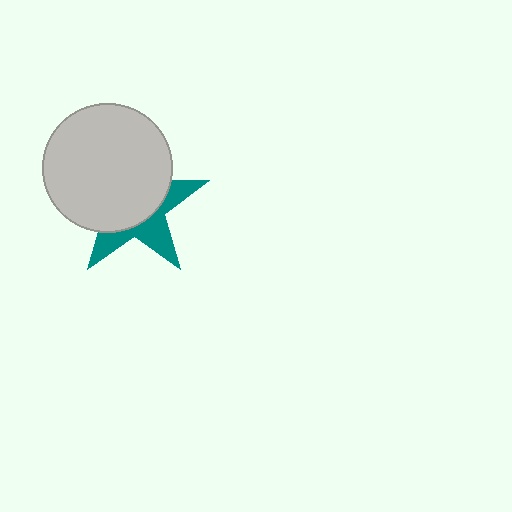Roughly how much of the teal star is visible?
A small part of it is visible (roughly 38%).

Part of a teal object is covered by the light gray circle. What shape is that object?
It is a star.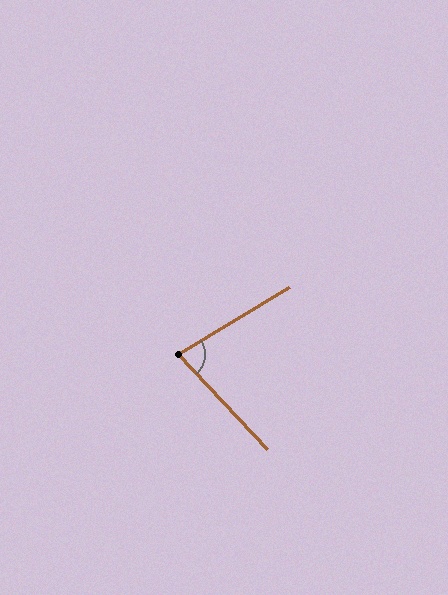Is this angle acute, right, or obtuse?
It is acute.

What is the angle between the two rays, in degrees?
Approximately 78 degrees.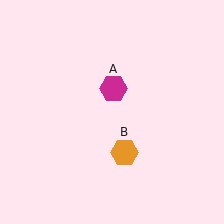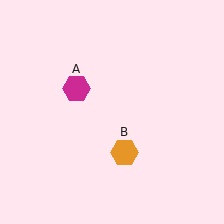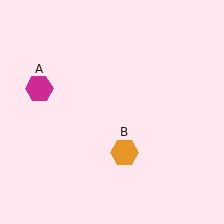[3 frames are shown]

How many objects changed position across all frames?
1 object changed position: magenta hexagon (object A).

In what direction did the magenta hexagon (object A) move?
The magenta hexagon (object A) moved left.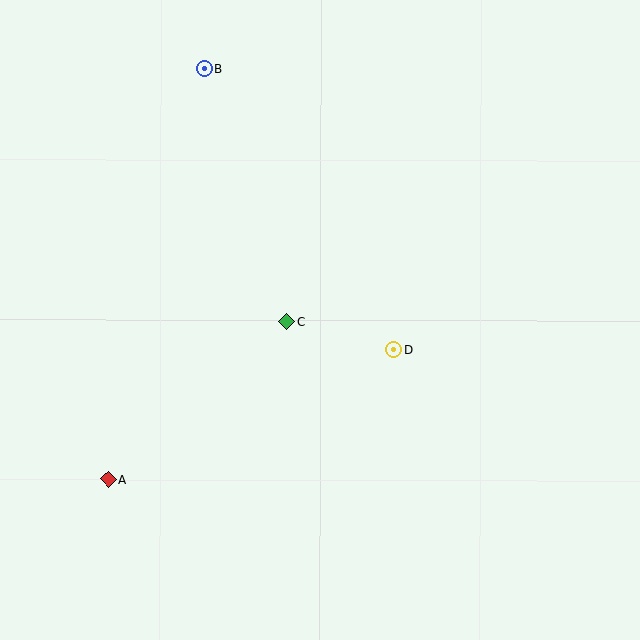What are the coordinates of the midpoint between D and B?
The midpoint between D and B is at (299, 209).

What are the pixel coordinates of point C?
Point C is at (287, 322).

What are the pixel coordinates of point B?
Point B is at (204, 69).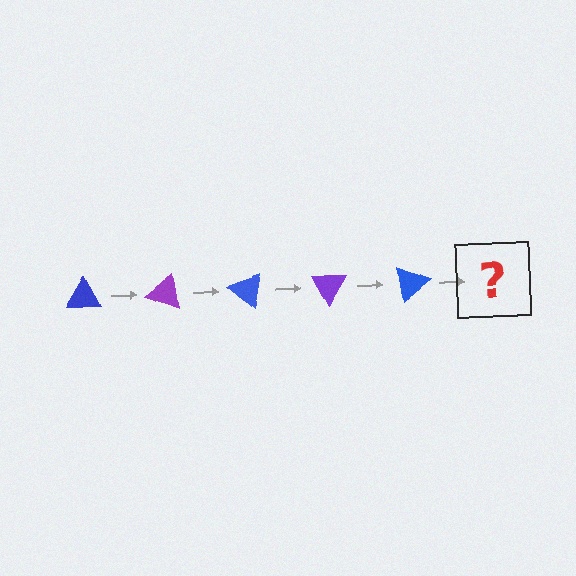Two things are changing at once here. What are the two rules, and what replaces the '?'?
The two rules are that it rotates 20 degrees each step and the color cycles through blue and purple. The '?' should be a purple triangle, rotated 100 degrees from the start.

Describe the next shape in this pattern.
It should be a purple triangle, rotated 100 degrees from the start.